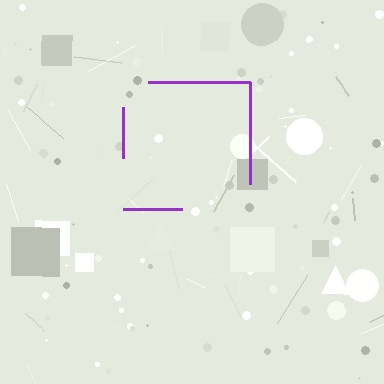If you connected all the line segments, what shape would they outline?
They would outline a square.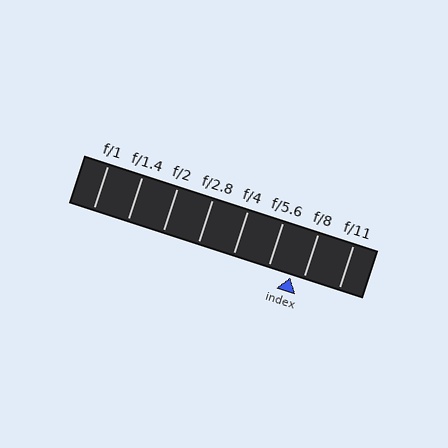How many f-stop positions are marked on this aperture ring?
There are 8 f-stop positions marked.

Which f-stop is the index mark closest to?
The index mark is closest to f/8.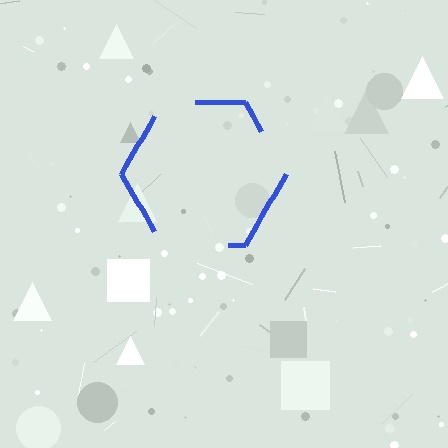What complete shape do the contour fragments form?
The contour fragments form a hexagon.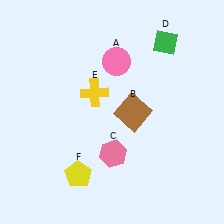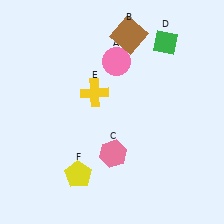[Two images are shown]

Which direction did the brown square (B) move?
The brown square (B) moved up.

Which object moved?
The brown square (B) moved up.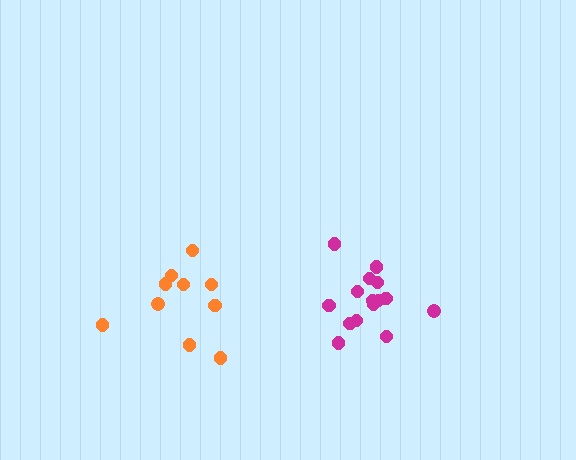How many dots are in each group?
Group 1: 15 dots, Group 2: 10 dots (25 total).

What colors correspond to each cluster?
The clusters are colored: magenta, orange.